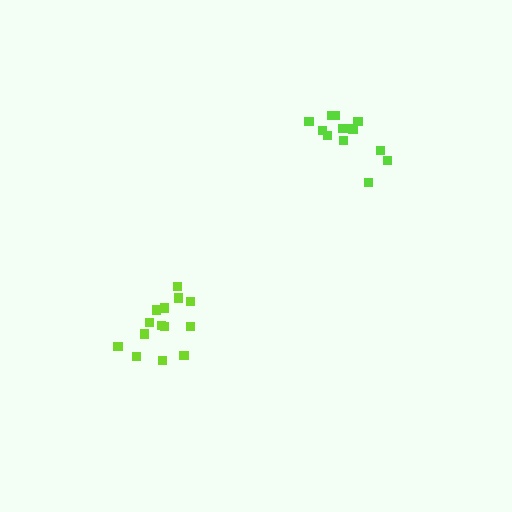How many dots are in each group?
Group 1: 12 dots, Group 2: 14 dots (26 total).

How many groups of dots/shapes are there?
There are 2 groups.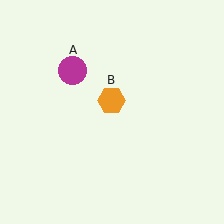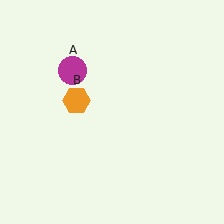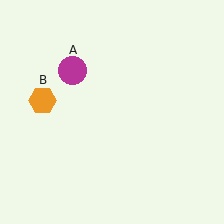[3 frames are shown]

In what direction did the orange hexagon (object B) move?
The orange hexagon (object B) moved left.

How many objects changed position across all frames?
1 object changed position: orange hexagon (object B).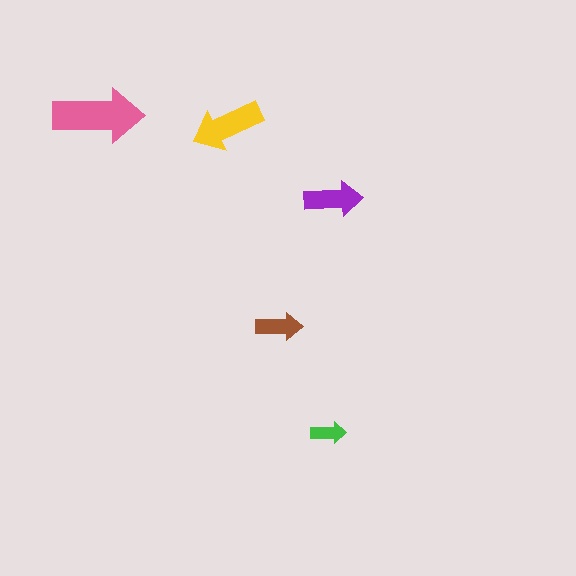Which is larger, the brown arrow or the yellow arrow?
The yellow one.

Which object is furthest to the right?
The purple arrow is rightmost.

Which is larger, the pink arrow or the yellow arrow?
The pink one.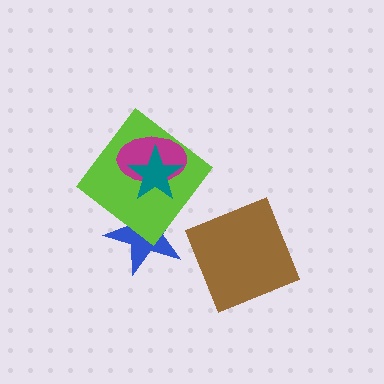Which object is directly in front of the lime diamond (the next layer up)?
The magenta ellipse is directly in front of the lime diamond.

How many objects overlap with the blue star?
2 objects overlap with the blue star.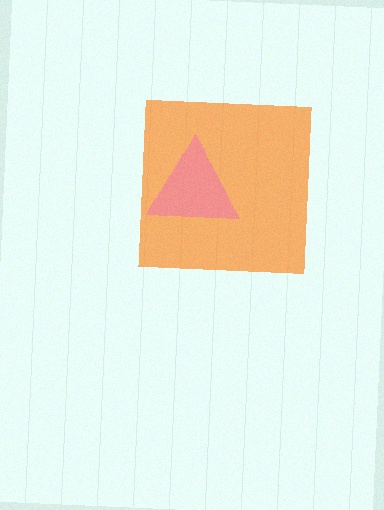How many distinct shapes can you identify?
There are 2 distinct shapes: an orange square, a pink triangle.